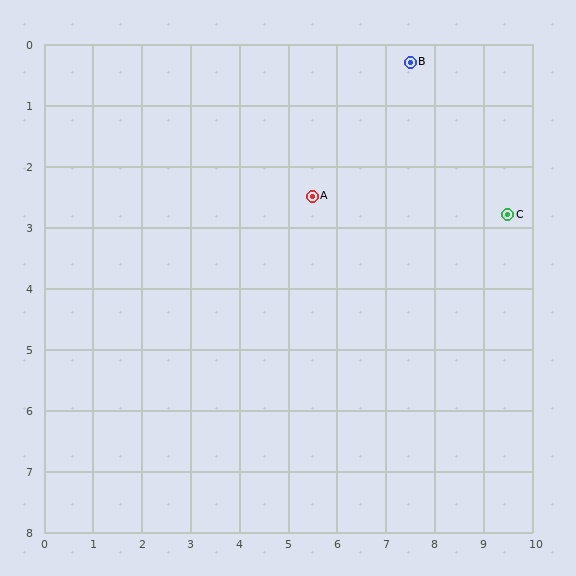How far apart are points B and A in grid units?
Points B and A are about 3.0 grid units apart.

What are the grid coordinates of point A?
Point A is at approximately (5.5, 2.5).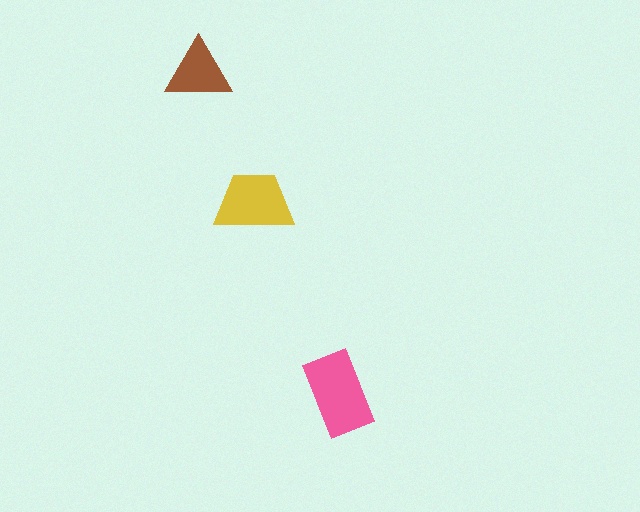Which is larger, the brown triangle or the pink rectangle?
The pink rectangle.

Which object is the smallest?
The brown triangle.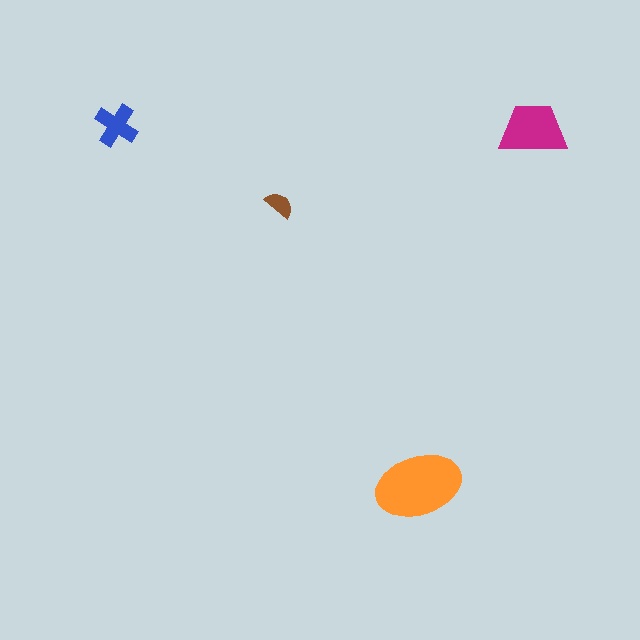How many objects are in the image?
There are 4 objects in the image.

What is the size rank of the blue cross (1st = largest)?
3rd.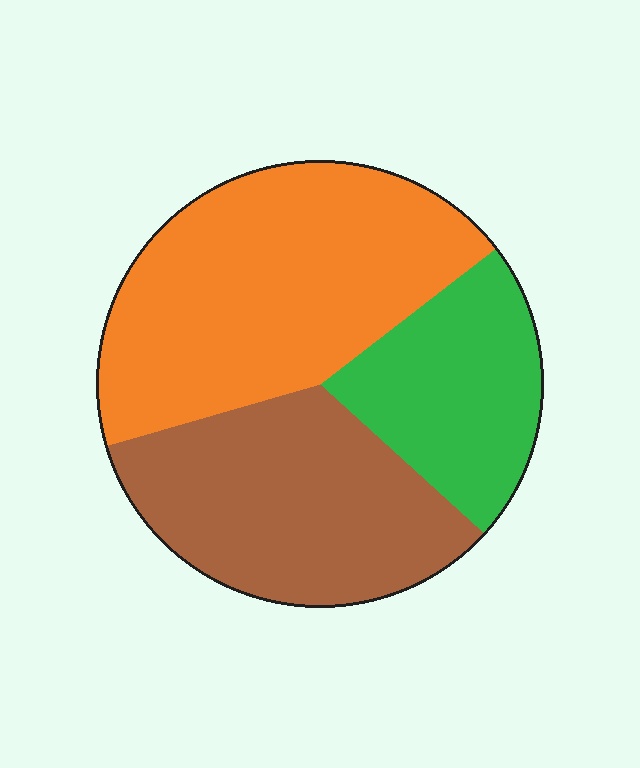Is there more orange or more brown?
Orange.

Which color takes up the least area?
Green, at roughly 20%.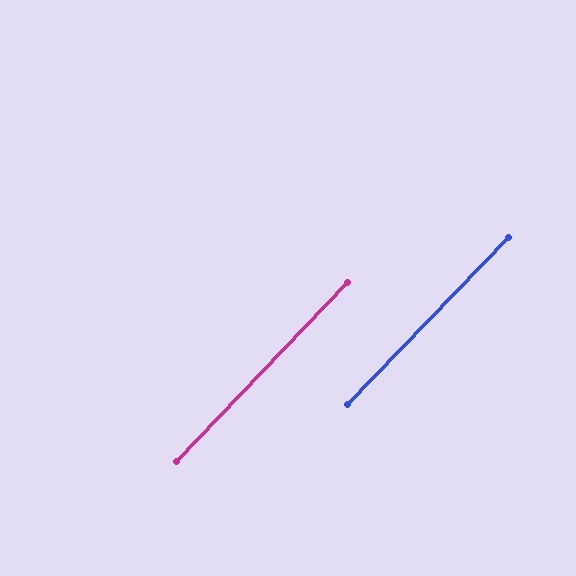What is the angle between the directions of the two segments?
Approximately 0 degrees.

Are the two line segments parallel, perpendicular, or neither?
Parallel — their directions differ by only 0.0°.